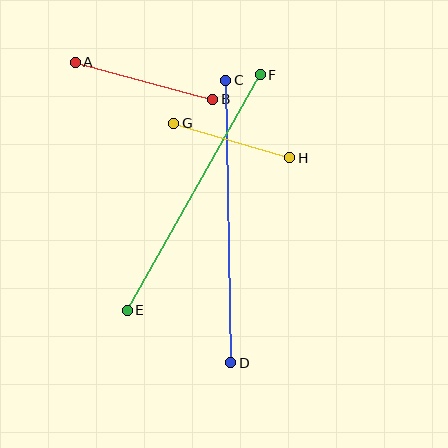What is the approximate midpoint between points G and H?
The midpoint is at approximately (232, 140) pixels.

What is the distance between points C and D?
The distance is approximately 282 pixels.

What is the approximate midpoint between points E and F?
The midpoint is at approximately (194, 193) pixels.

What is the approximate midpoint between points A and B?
The midpoint is at approximately (144, 81) pixels.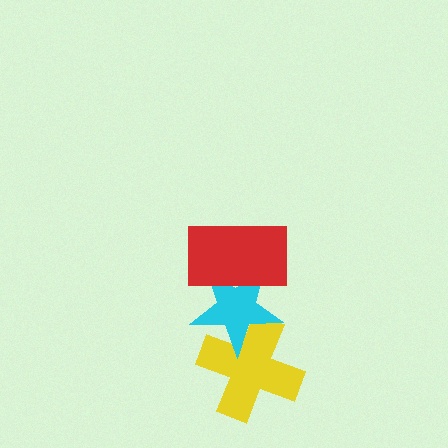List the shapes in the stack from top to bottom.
From top to bottom: the red rectangle, the cyan star, the yellow cross.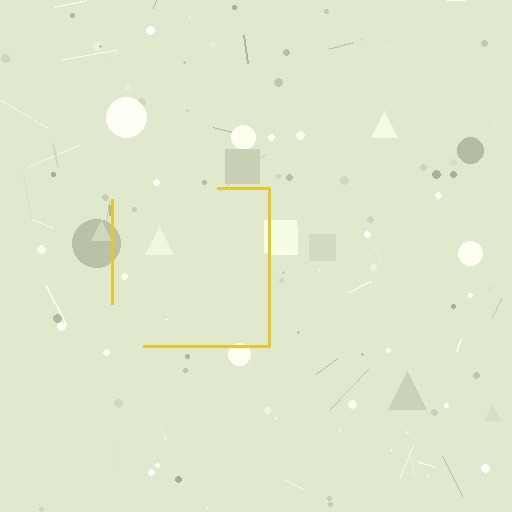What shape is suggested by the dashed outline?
The dashed outline suggests a square.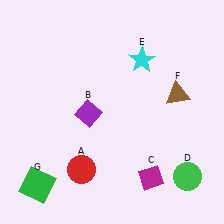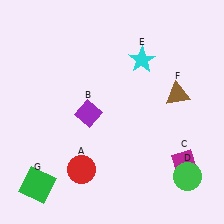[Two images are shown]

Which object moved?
The magenta diamond (C) moved right.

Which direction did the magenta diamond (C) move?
The magenta diamond (C) moved right.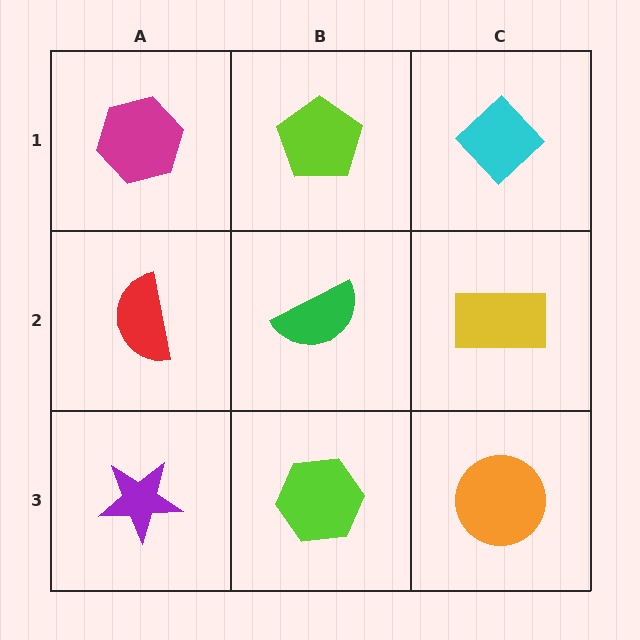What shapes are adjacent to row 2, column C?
A cyan diamond (row 1, column C), an orange circle (row 3, column C), a green semicircle (row 2, column B).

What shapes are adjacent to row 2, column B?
A lime pentagon (row 1, column B), a lime hexagon (row 3, column B), a red semicircle (row 2, column A), a yellow rectangle (row 2, column C).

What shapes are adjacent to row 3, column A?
A red semicircle (row 2, column A), a lime hexagon (row 3, column B).